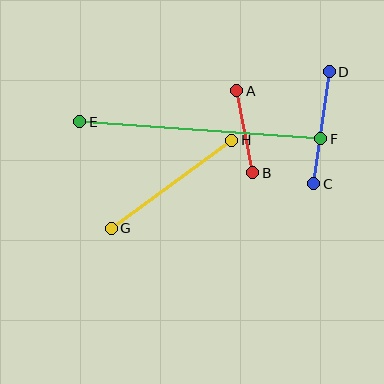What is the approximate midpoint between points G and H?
The midpoint is at approximately (172, 184) pixels.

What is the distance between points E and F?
The distance is approximately 242 pixels.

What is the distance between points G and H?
The distance is approximately 149 pixels.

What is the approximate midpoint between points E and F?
The midpoint is at approximately (200, 130) pixels.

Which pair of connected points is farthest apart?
Points E and F are farthest apart.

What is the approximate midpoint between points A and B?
The midpoint is at approximately (245, 132) pixels.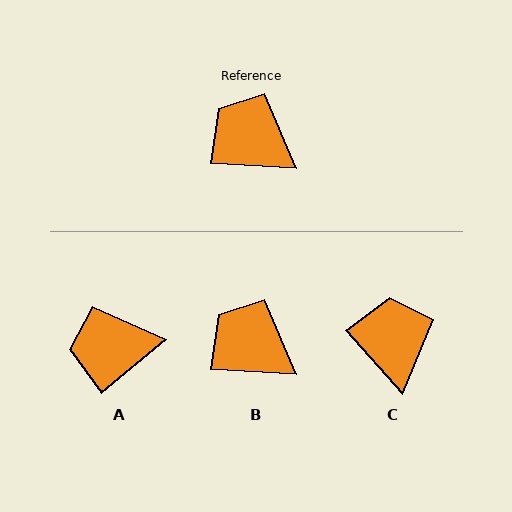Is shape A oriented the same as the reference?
No, it is off by about 43 degrees.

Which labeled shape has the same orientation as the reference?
B.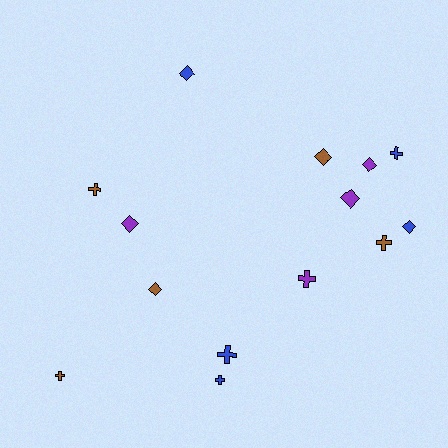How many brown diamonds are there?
There are 2 brown diamonds.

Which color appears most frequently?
Brown, with 5 objects.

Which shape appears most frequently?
Cross, with 7 objects.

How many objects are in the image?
There are 14 objects.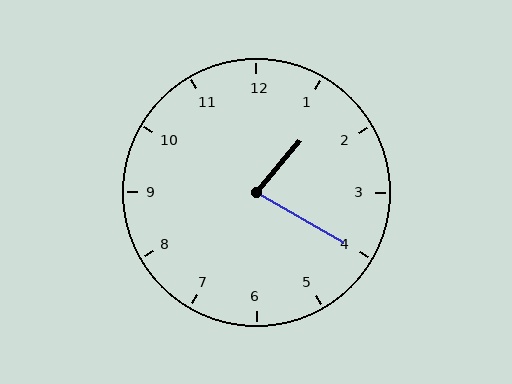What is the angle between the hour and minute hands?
Approximately 80 degrees.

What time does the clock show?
1:20.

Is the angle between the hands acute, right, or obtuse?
It is acute.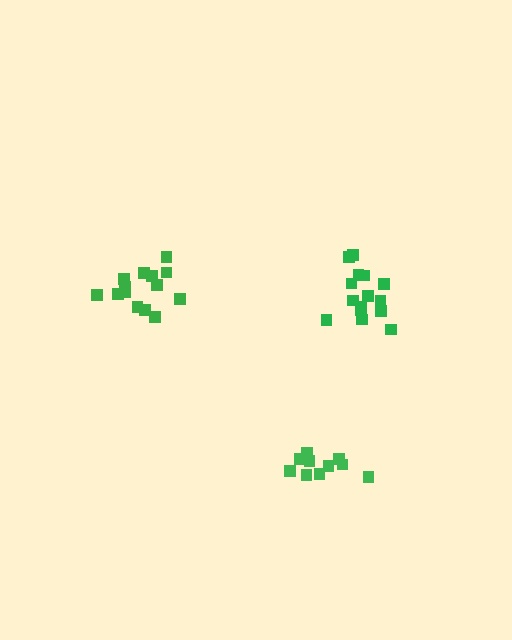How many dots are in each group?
Group 1: 15 dots, Group 2: 10 dots, Group 3: 15 dots (40 total).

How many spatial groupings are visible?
There are 3 spatial groupings.